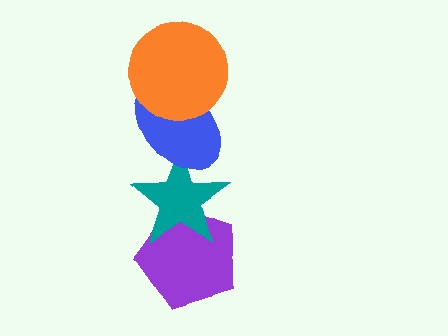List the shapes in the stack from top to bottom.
From top to bottom: the orange circle, the blue ellipse, the teal star, the purple pentagon.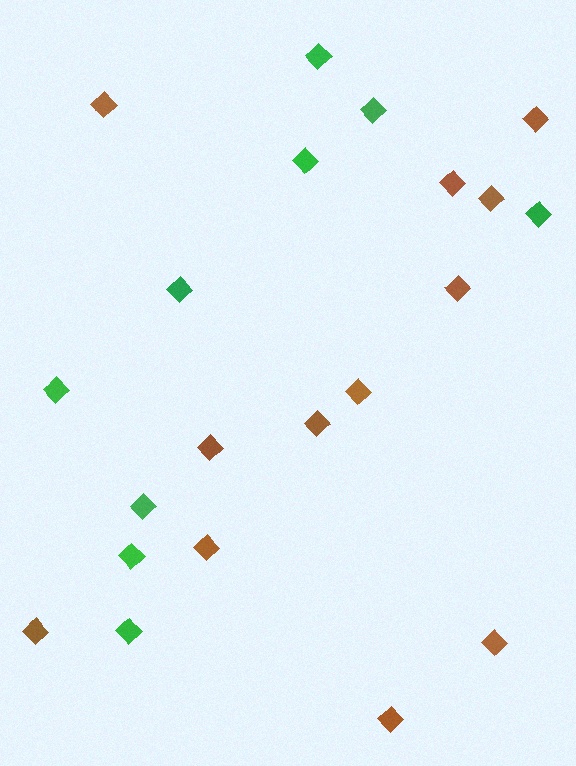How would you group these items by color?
There are 2 groups: one group of brown diamonds (12) and one group of green diamonds (9).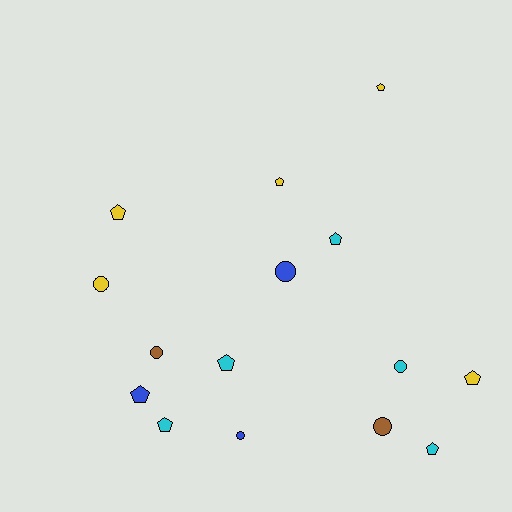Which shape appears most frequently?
Pentagon, with 9 objects.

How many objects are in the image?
There are 15 objects.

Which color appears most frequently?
Cyan, with 5 objects.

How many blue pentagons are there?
There is 1 blue pentagon.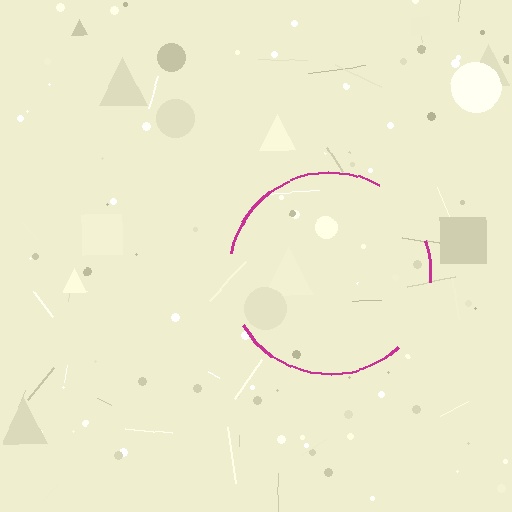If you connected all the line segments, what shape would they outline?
They would outline a circle.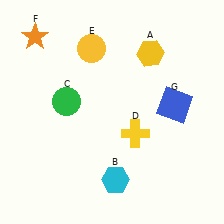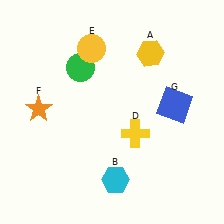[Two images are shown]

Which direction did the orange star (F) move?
The orange star (F) moved down.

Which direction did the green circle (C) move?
The green circle (C) moved up.